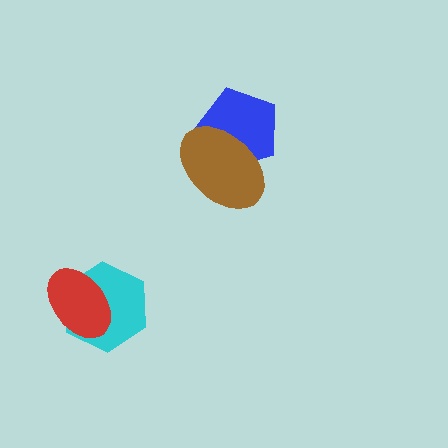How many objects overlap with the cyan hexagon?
1 object overlaps with the cyan hexagon.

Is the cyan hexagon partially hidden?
Yes, it is partially covered by another shape.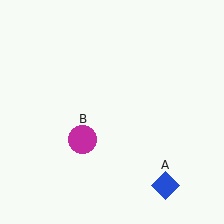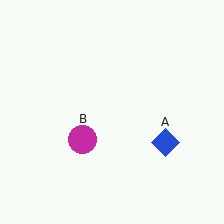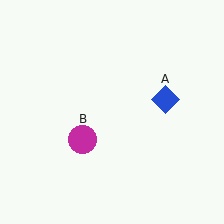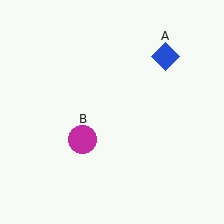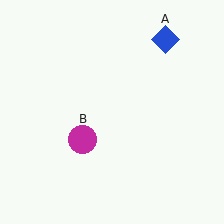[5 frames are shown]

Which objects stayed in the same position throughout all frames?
Magenta circle (object B) remained stationary.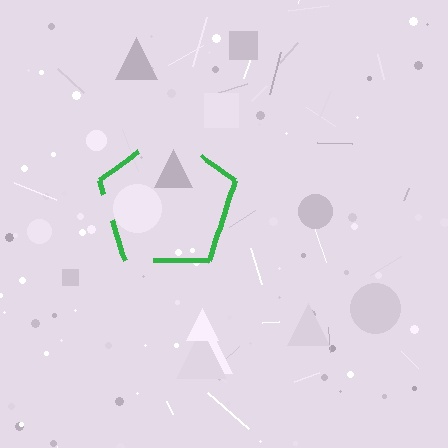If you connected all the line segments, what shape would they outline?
They would outline a pentagon.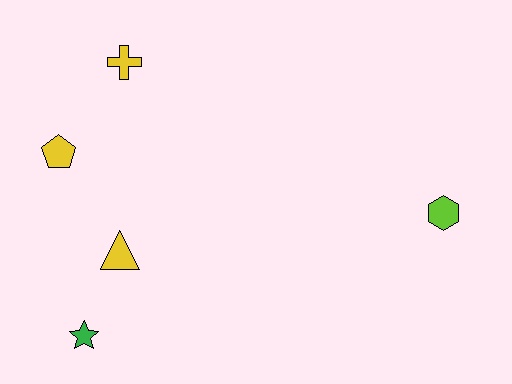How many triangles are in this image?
There is 1 triangle.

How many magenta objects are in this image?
There are no magenta objects.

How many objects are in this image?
There are 5 objects.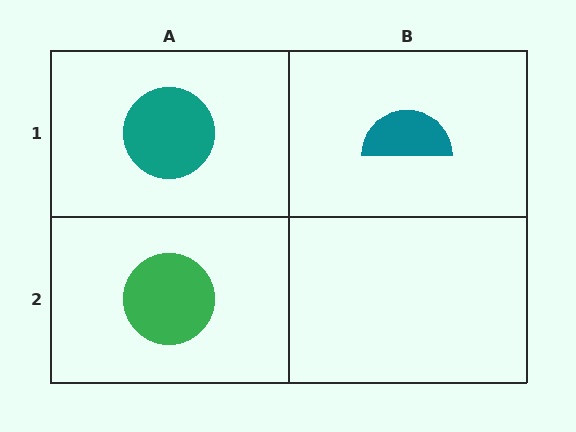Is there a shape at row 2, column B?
No, that cell is empty.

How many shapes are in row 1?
2 shapes.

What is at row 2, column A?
A green circle.